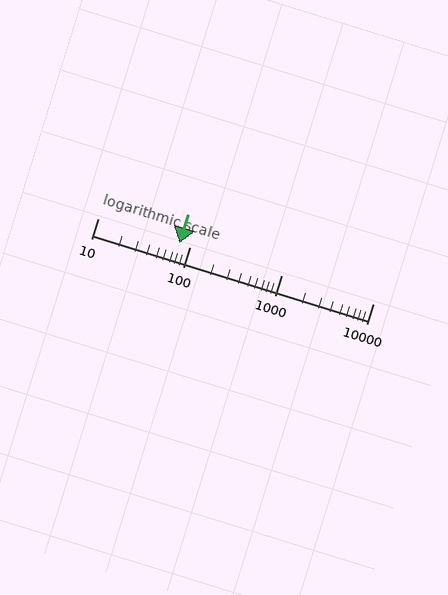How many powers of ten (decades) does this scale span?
The scale spans 3 decades, from 10 to 10000.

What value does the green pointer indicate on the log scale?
The pointer indicates approximately 77.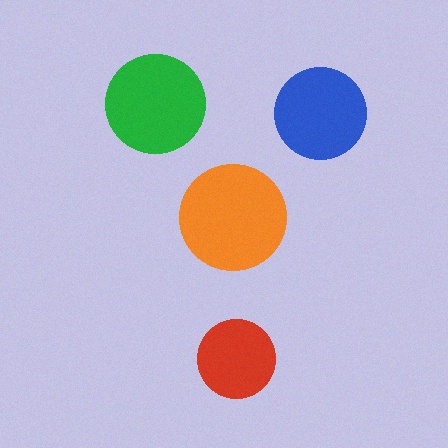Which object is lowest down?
The red circle is bottommost.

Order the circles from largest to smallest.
the orange one, the green one, the blue one, the red one.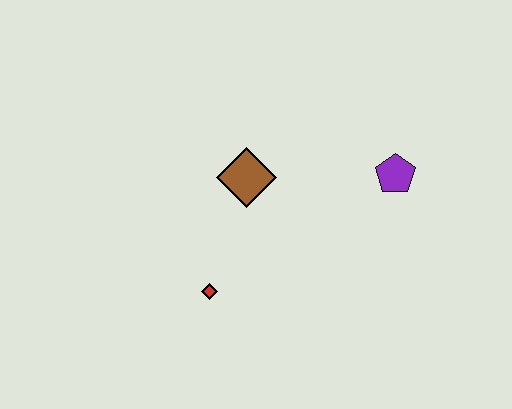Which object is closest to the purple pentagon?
The brown diamond is closest to the purple pentagon.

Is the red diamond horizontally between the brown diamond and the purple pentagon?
No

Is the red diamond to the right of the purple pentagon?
No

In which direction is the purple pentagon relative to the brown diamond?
The purple pentagon is to the right of the brown diamond.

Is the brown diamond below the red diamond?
No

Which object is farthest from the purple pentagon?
The red diamond is farthest from the purple pentagon.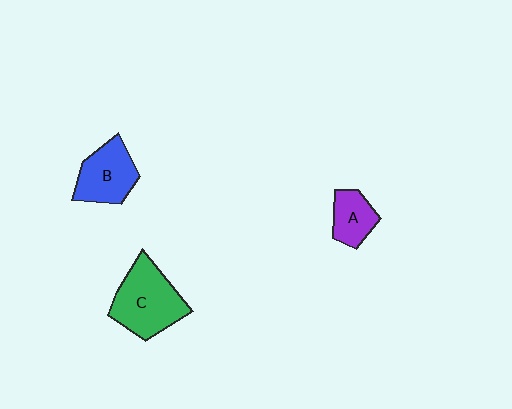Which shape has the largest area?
Shape C (green).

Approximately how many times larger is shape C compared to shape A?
Approximately 2.0 times.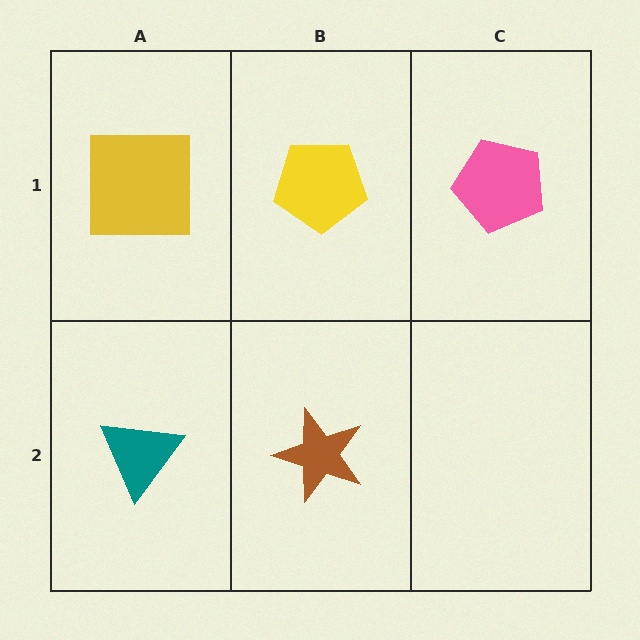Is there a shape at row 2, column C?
No, that cell is empty.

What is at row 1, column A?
A yellow square.